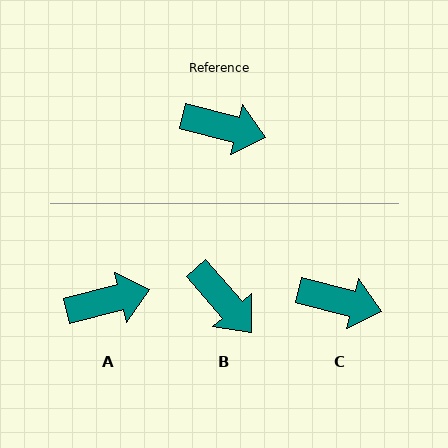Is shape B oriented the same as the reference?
No, it is off by about 35 degrees.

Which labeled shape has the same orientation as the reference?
C.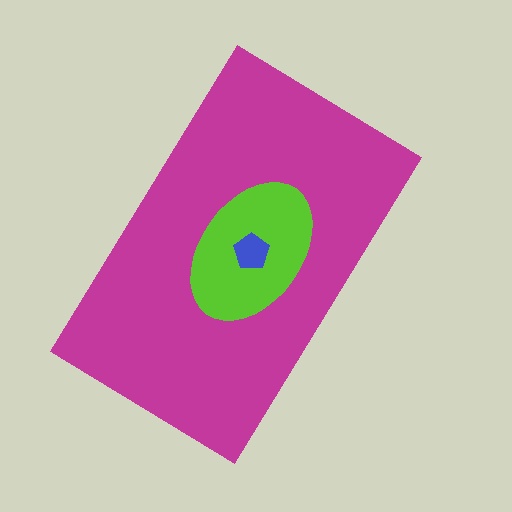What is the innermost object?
The blue pentagon.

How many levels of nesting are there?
3.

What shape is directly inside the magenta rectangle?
The lime ellipse.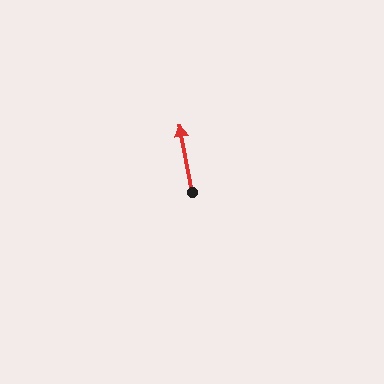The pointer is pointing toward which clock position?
Roughly 12 o'clock.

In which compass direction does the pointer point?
North.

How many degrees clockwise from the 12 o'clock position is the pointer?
Approximately 349 degrees.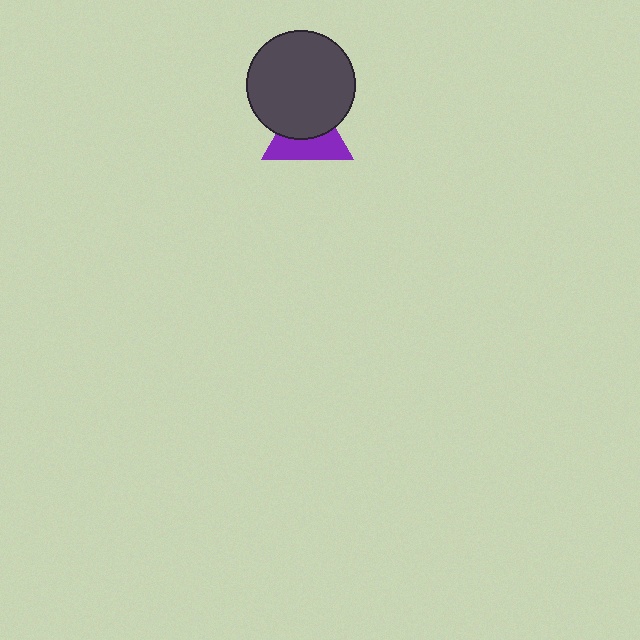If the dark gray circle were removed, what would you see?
You would see the complete purple triangle.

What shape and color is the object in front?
The object in front is a dark gray circle.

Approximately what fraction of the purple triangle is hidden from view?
Roughly 51% of the purple triangle is hidden behind the dark gray circle.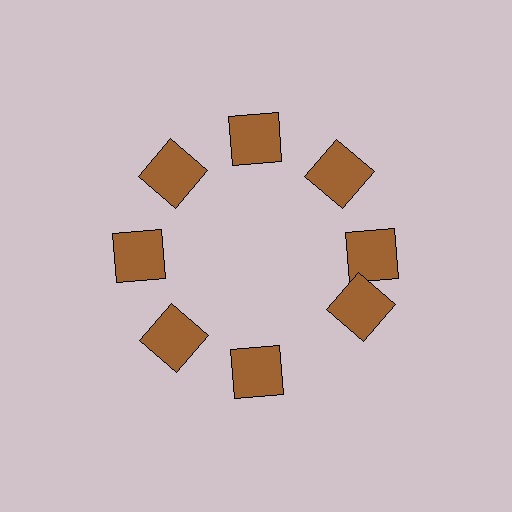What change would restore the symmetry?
The symmetry would be restored by rotating it back into even spacing with its neighbors so that all 8 squares sit at equal angles and equal distance from the center.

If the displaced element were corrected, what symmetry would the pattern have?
It would have 8-fold rotational symmetry — the pattern would map onto itself every 45 degrees.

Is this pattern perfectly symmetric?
No. The 8 brown squares are arranged in a ring, but one element near the 4 o'clock position is rotated out of alignment along the ring, breaking the 8-fold rotational symmetry.